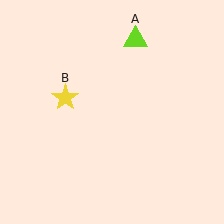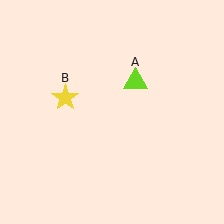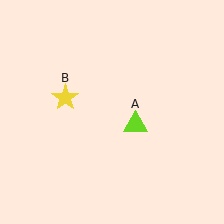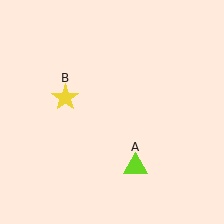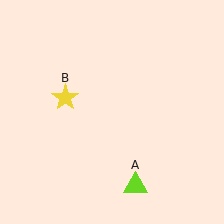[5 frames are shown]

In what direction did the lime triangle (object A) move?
The lime triangle (object A) moved down.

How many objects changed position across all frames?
1 object changed position: lime triangle (object A).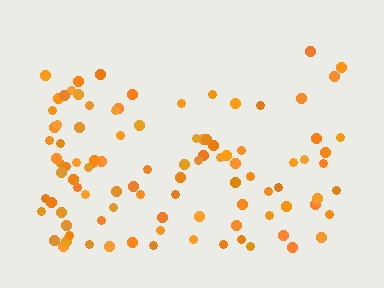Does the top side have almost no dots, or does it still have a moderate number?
Still a moderate number, just noticeably fewer than the bottom.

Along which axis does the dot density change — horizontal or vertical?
Vertical.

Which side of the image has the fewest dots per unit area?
The top.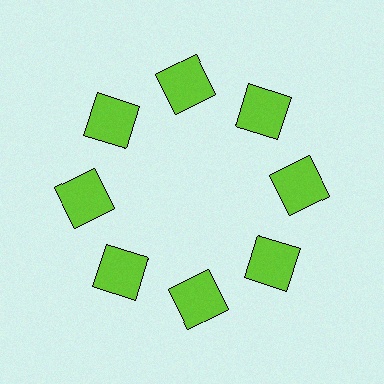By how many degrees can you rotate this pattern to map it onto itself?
The pattern maps onto itself every 45 degrees of rotation.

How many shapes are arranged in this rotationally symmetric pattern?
There are 8 shapes, arranged in 8 groups of 1.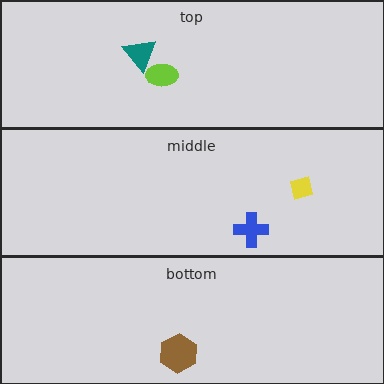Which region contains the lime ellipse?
The top region.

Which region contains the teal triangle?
The top region.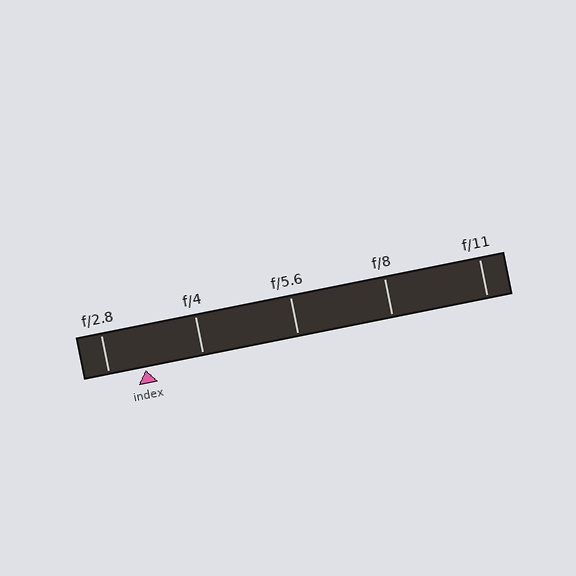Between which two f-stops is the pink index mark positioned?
The index mark is between f/2.8 and f/4.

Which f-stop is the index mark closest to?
The index mark is closest to f/2.8.